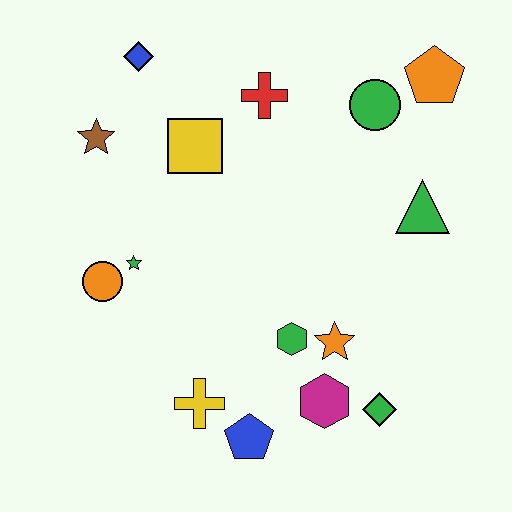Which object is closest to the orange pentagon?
The green circle is closest to the orange pentagon.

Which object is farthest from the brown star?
The green diamond is farthest from the brown star.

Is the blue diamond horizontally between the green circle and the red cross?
No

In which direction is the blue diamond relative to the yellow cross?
The blue diamond is above the yellow cross.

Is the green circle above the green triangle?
Yes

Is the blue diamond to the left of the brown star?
No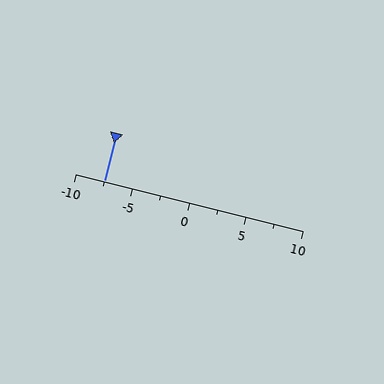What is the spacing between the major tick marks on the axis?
The major ticks are spaced 5 apart.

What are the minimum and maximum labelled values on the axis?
The axis runs from -10 to 10.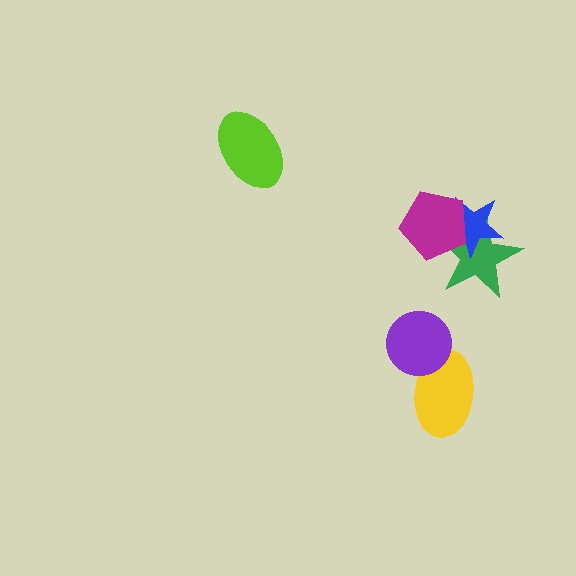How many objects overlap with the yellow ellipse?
1 object overlaps with the yellow ellipse.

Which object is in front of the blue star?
The magenta pentagon is in front of the blue star.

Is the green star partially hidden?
Yes, it is partially covered by another shape.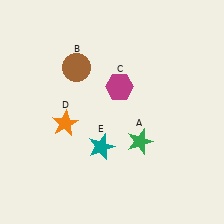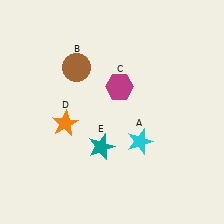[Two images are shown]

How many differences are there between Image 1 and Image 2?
There is 1 difference between the two images.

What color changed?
The star (A) changed from green in Image 1 to cyan in Image 2.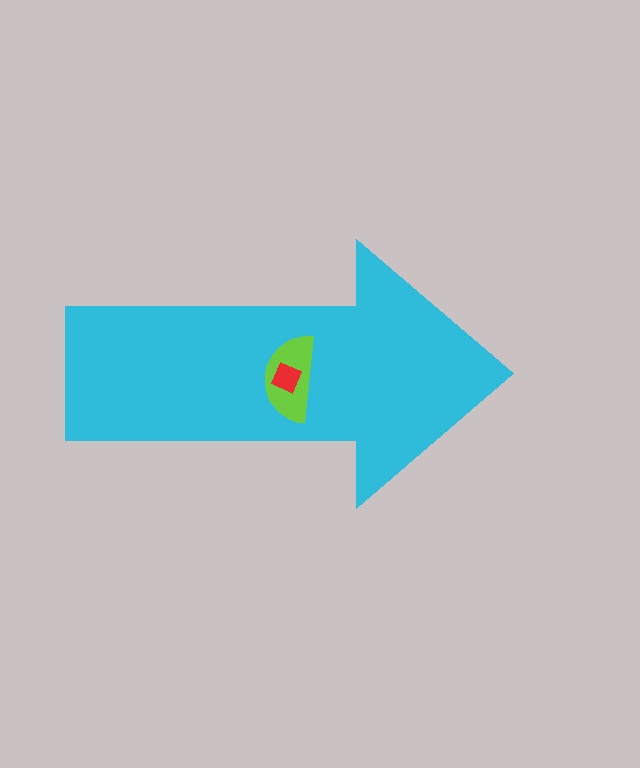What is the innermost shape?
The red diamond.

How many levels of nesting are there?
3.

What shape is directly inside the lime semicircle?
The red diamond.